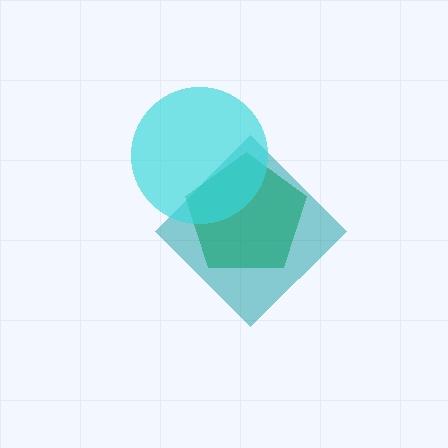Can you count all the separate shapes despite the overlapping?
Yes, there are 3 separate shapes.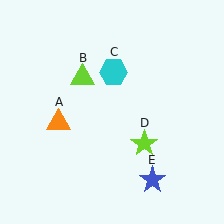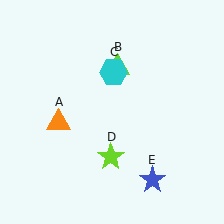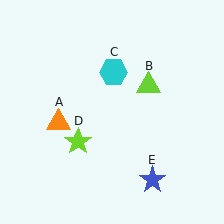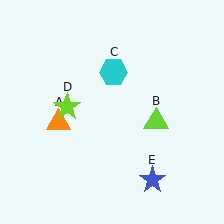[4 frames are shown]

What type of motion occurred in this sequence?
The lime triangle (object B), lime star (object D) rotated clockwise around the center of the scene.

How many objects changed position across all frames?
2 objects changed position: lime triangle (object B), lime star (object D).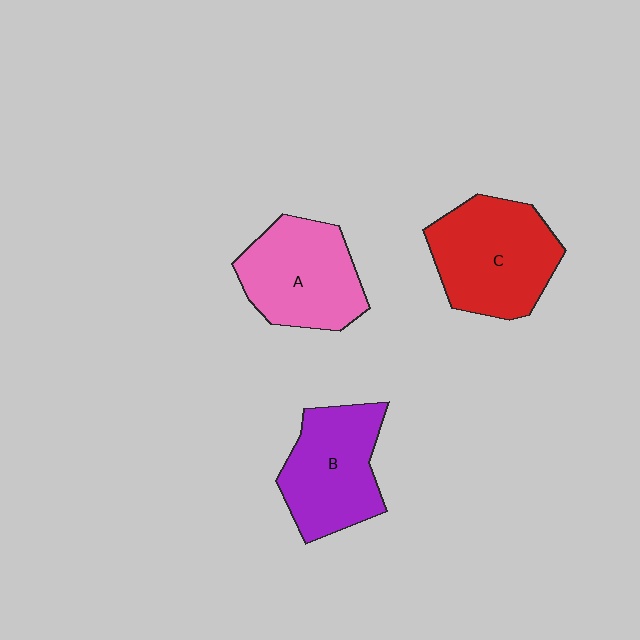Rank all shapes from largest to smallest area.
From largest to smallest: C (red), A (pink), B (purple).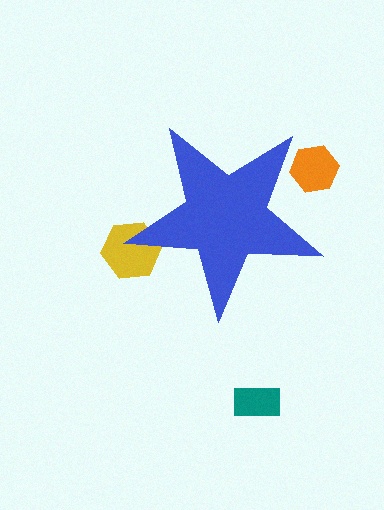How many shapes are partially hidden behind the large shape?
2 shapes are partially hidden.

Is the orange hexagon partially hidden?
Yes, the orange hexagon is partially hidden behind the blue star.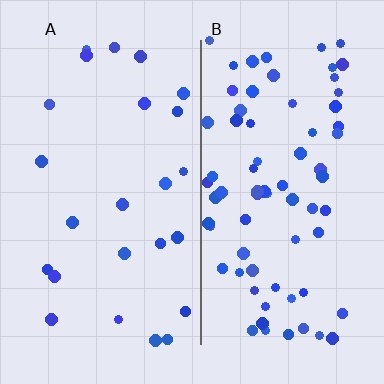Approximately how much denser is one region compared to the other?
Approximately 3.0× — region B over region A.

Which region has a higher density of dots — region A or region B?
B (the right).